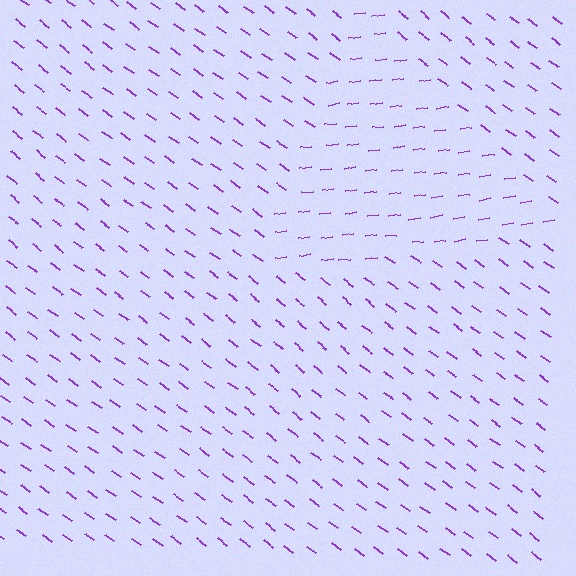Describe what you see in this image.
The image is filled with small purple line segments. A triangle region in the image has lines oriented differently from the surrounding lines, creating a visible texture boundary.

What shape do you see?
I see a triangle.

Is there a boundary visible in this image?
Yes, there is a texture boundary formed by a change in line orientation.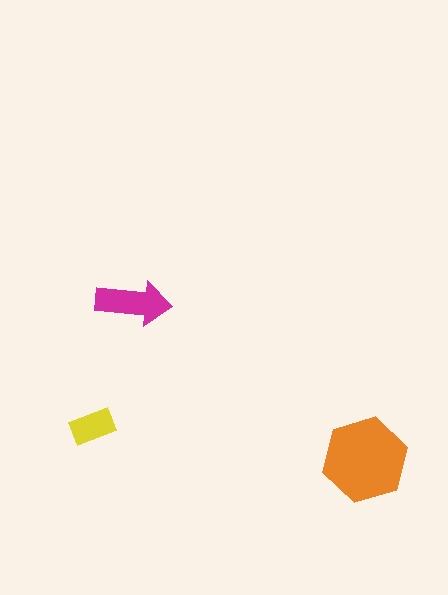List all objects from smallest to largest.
The yellow rectangle, the magenta arrow, the orange hexagon.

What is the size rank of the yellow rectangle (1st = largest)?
3rd.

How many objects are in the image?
There are 3 objects in the image.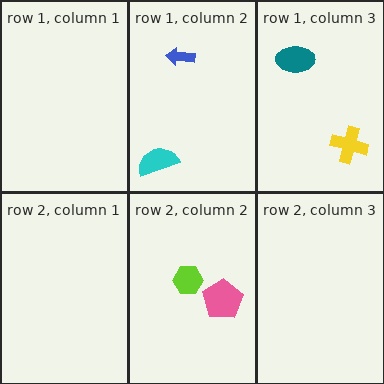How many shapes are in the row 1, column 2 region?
2.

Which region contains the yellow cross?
The row 1, column 3 region.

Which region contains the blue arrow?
The row 1, column 2 region.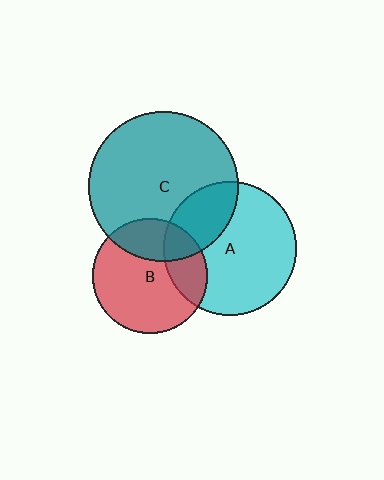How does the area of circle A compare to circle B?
Approximately 1.3 times.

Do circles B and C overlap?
Yes.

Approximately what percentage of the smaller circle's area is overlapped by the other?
Approximately 25%.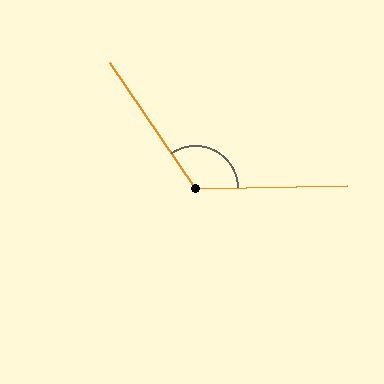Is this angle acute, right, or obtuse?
It is obtuse.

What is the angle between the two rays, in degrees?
Approximately 123 degrees.